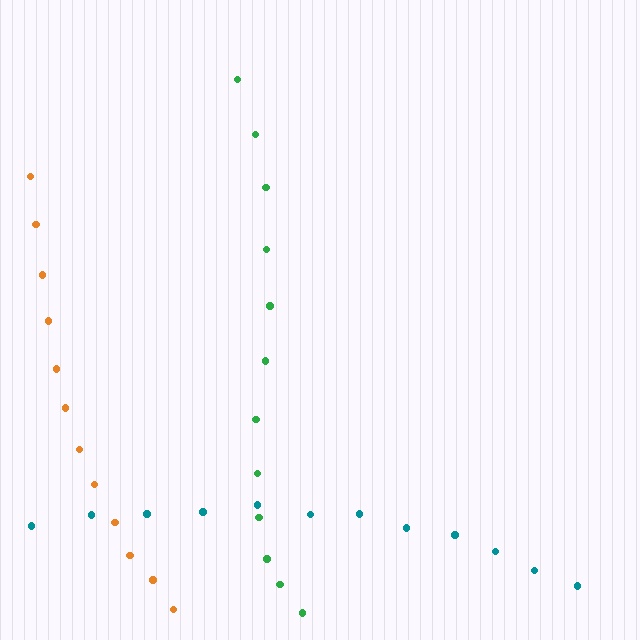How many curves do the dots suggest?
There are 3 distinct paths.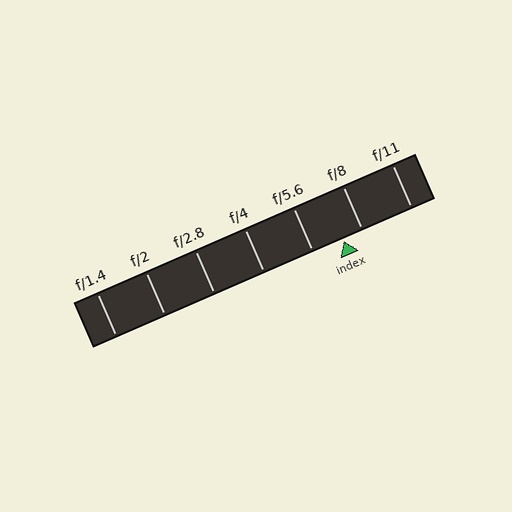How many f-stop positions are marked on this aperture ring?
There are 7 f-stop positions marked.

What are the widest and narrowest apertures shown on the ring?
The widest aperture shown is f/1.4 and the narrowest is f/11.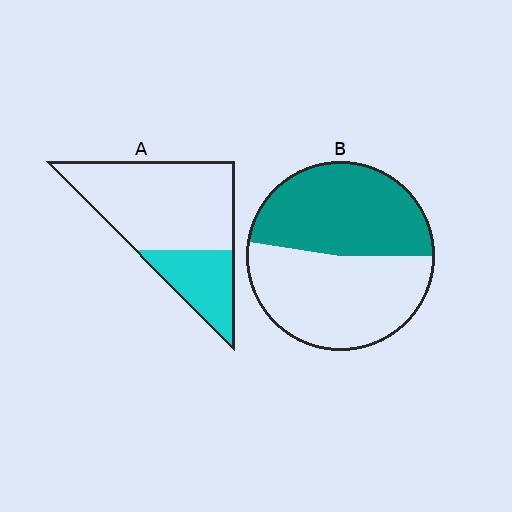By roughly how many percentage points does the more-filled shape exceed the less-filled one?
By roughly 20 percentage points (B over A).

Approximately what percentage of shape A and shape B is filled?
A is approximately 30% and B is approximately 50%.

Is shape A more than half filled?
No.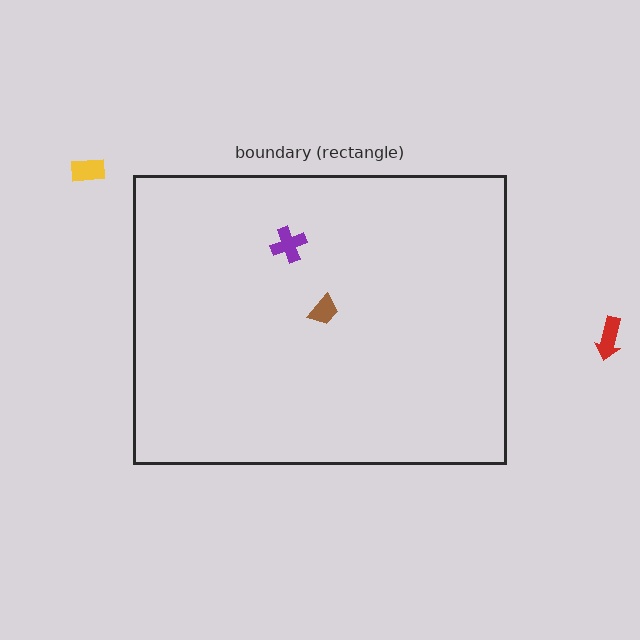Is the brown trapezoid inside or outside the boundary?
Inside.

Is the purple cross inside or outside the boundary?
Inside.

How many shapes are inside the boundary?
2 inside, 2 outside.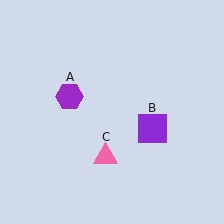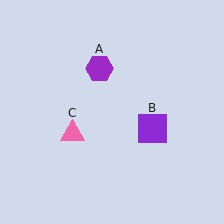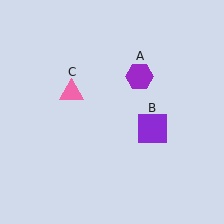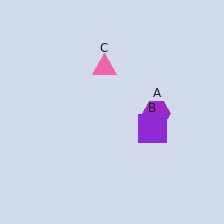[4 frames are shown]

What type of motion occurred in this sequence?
The purple hexagon (object A), pink triangle (object C) rotated clockwise around the center of the scene.